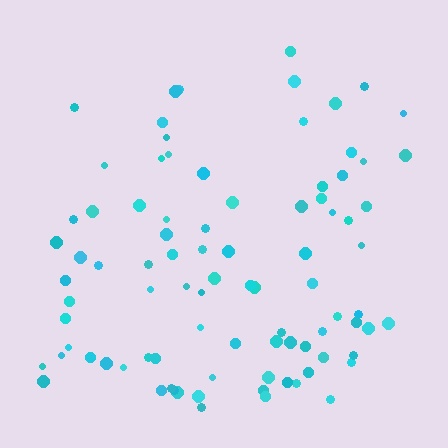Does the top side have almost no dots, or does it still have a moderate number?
Still a moderate number, just noticeably fewer than the bottom.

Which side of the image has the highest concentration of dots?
The bottom.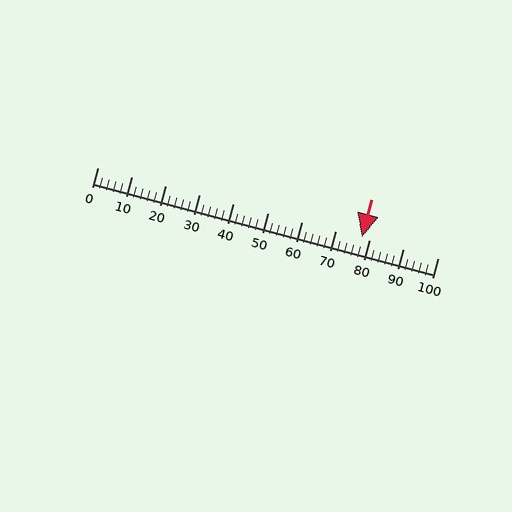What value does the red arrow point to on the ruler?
The red arrow points to approximately 78.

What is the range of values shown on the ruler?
The ruler shows values from 0 to 100.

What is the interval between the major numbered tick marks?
The major tick marks are spaced 10 units apart.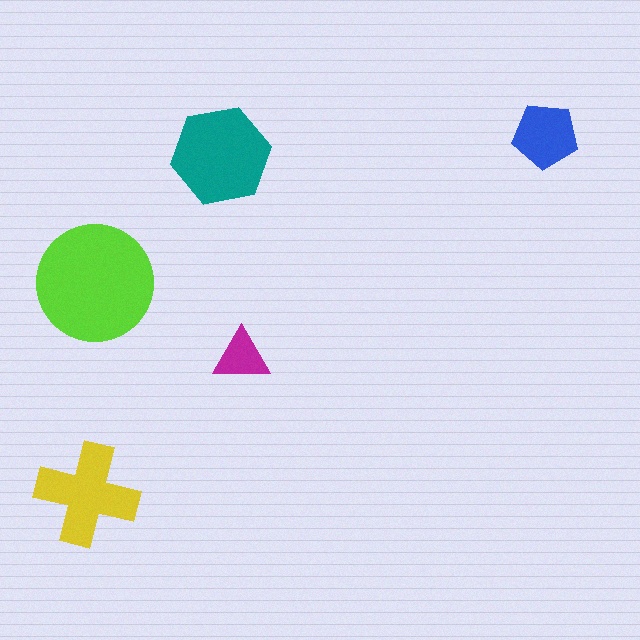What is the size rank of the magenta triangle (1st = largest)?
5th.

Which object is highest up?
The blue pentagon is topmost.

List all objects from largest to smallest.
The lime circle, the teal hexagon, the yellow cross, the blue pentagon, the magenta triangle.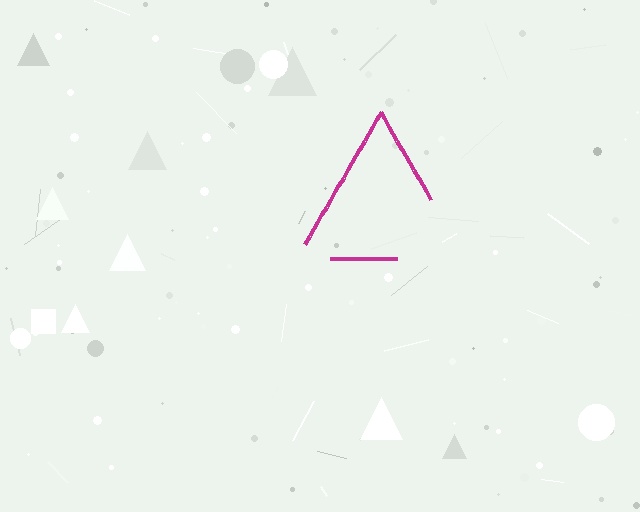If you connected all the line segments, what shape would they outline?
They would outline a triangle.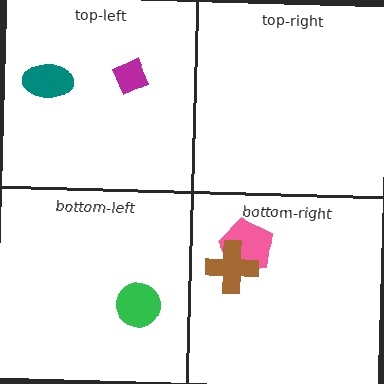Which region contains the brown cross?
The bottom-right region.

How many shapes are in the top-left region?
2.